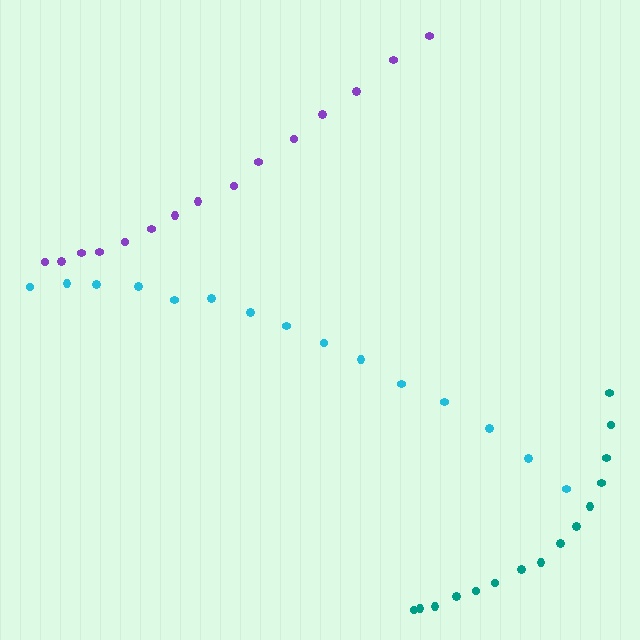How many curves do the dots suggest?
There are 3 distinct paths.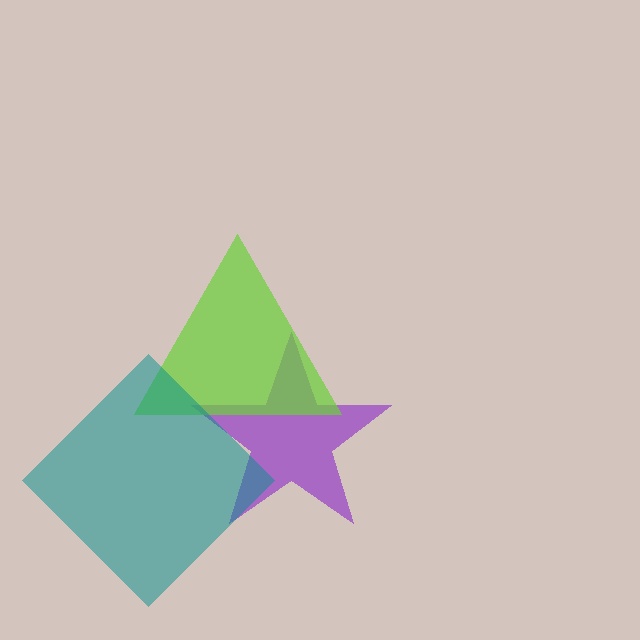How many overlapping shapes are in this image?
There are 3 overlapping shapes in the image.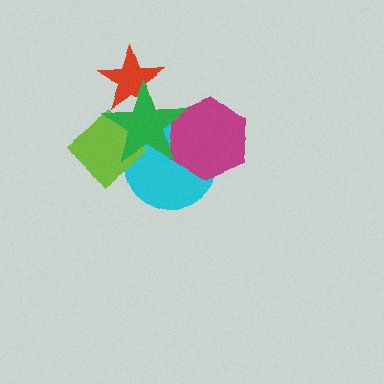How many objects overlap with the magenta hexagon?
2 objects overlap with the magenta hexagon.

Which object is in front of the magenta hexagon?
The green star is in front of the magenta hexagon.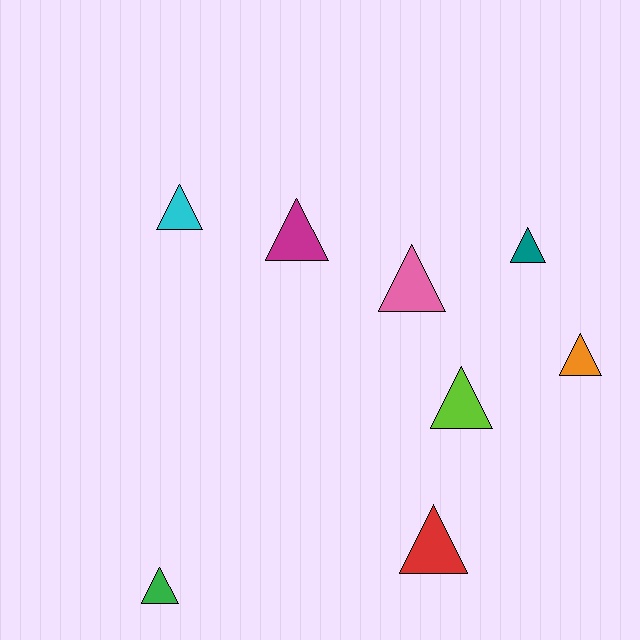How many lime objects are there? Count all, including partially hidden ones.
There is 1 lime object.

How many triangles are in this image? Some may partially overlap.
There are 8 triangles.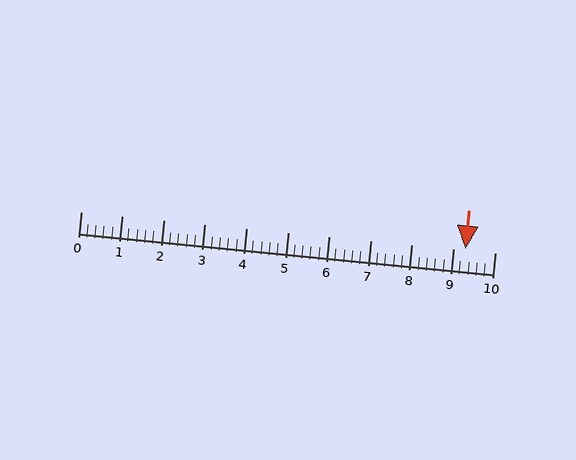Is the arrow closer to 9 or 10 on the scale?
The arrow is closer to 9.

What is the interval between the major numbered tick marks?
The major tick marks are spaced 1 units apart.